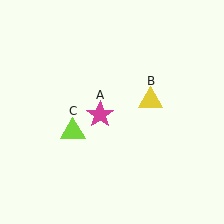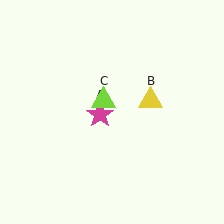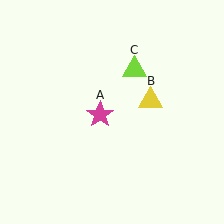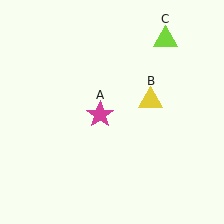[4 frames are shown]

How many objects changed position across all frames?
1 object changed position: lime triangle (object C).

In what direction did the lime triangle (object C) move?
The lime triangle (object C) moved up and to the right.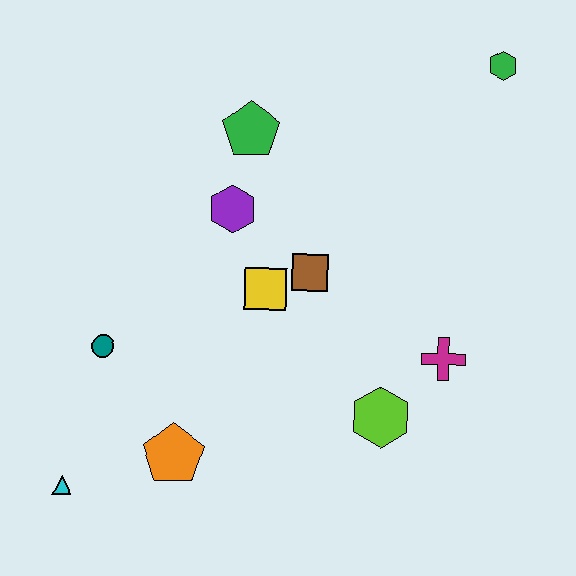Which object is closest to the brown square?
The yellow square is closest to the brown square.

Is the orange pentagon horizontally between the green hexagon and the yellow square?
No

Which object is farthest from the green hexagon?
The cyan triangle is farthest from the green hexagon.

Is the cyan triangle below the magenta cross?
Yes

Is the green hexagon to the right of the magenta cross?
Yes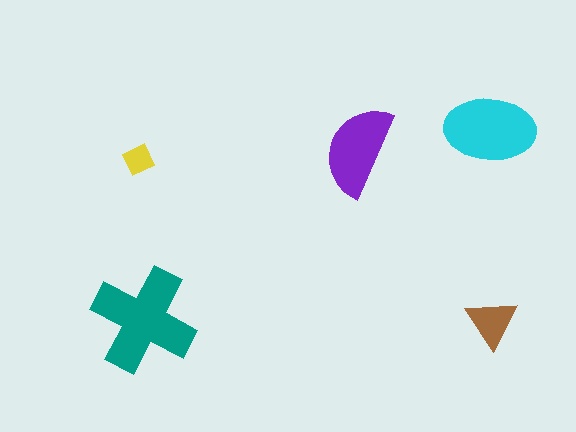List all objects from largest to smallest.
The teal cross, the cyan ellipse, the purple semicircle, the brown triangle, the yellow diamond.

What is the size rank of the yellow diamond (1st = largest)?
5th.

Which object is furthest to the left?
The yellow diamond is leftmost.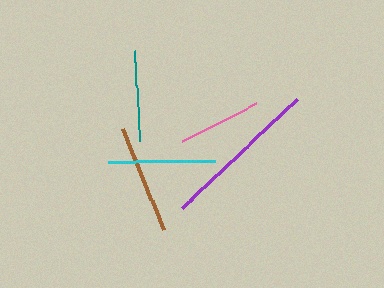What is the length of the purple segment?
The purple segment is approximately 159 pixels long.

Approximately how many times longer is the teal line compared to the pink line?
The teal line is approximately 1.1 times the length of the pink line.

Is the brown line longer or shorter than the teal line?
The brown line is longer than the teal line.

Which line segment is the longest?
The purple line is the longest at approximately 159 pixels.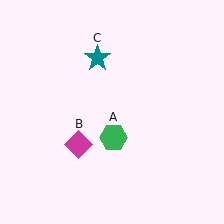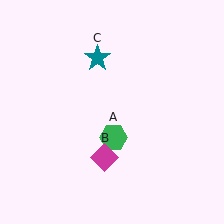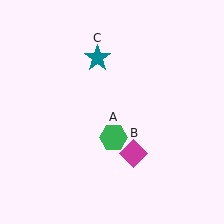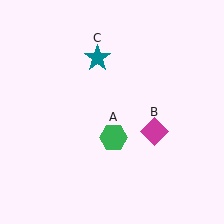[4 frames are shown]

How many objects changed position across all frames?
1 object changed position: magenta diamond (object B).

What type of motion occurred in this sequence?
The magenta diamond (object B) rotated counterclockwise around the center of the scene.